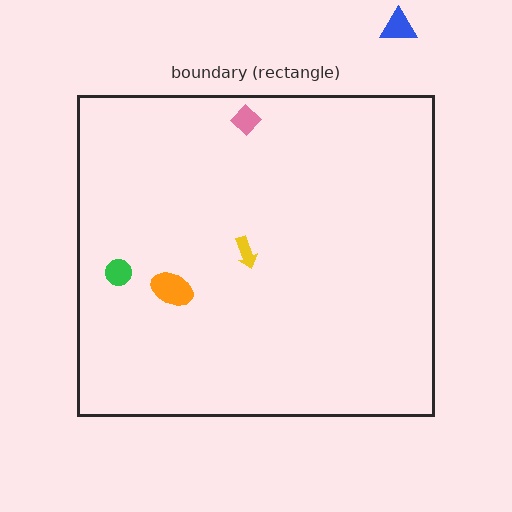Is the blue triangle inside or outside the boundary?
Outside.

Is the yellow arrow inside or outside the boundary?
Inside.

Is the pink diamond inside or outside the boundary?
Inside.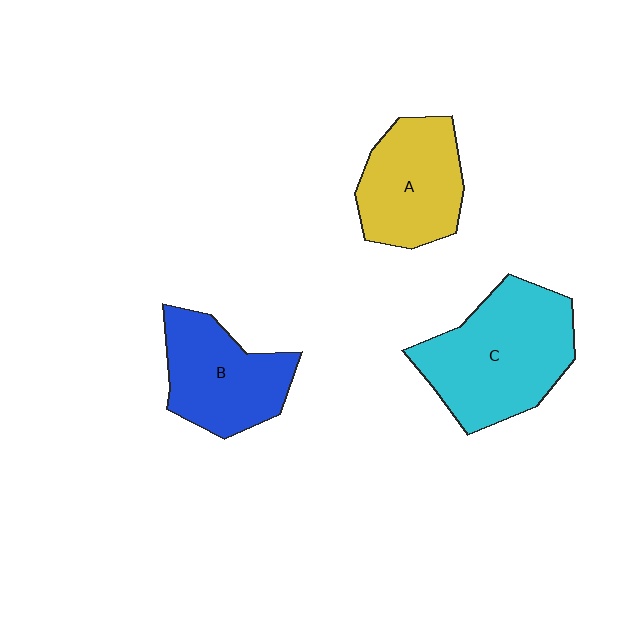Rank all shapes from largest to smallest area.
From largest to smallest: C (cyan), B (blue), A (yellow).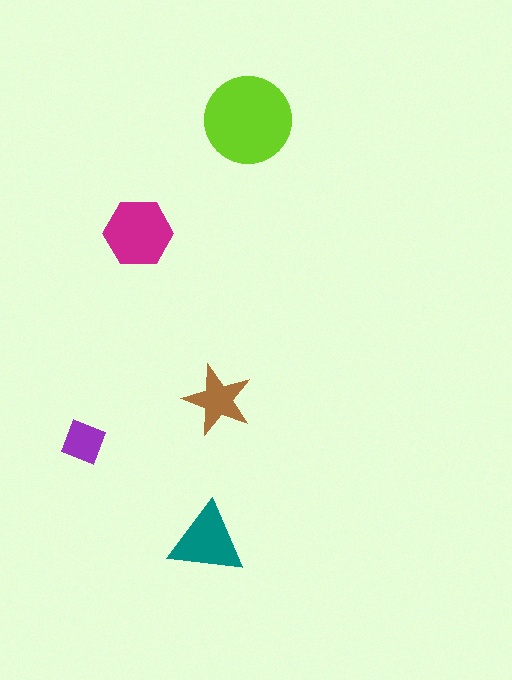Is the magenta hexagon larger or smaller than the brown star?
Larger.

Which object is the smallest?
The purple square.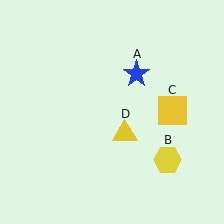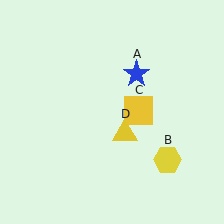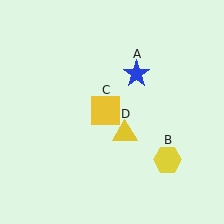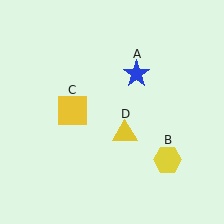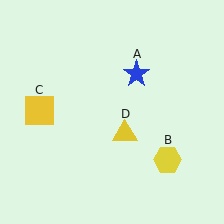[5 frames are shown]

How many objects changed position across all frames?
1 object changed position: yellow square (object C).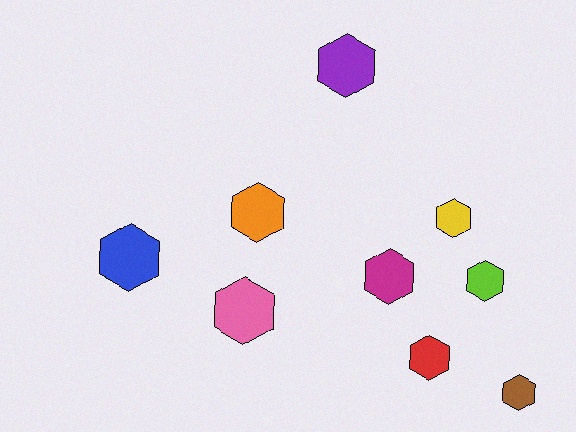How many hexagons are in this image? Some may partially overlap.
There are 9 hexagons.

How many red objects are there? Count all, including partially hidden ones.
There is 1 red object.